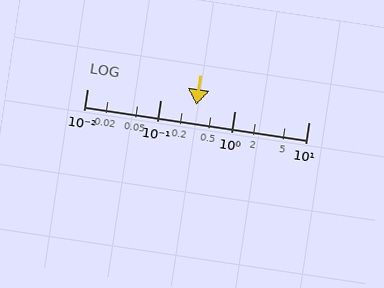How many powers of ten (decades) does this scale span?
The scale spans 3 decades, from 0.01 to 10.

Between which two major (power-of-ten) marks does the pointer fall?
The pointer is between 0.1 and 1.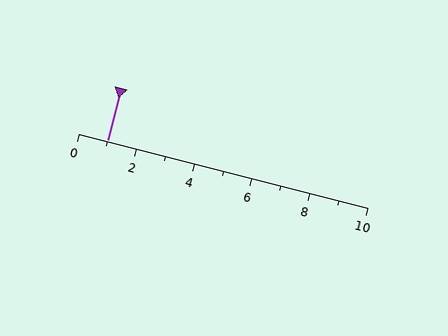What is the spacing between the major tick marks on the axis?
The major ticks are spaced 2 apart.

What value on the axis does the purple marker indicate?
The marker indicates approximately 1.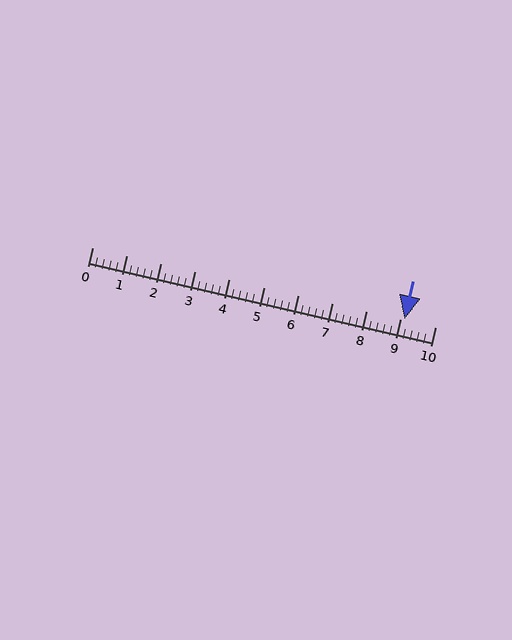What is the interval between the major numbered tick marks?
The major tick marks are spaced 1 units apart.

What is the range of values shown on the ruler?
The ruler shows values from 0 to 10.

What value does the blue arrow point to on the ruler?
The blue arrow points to approximately 9.1.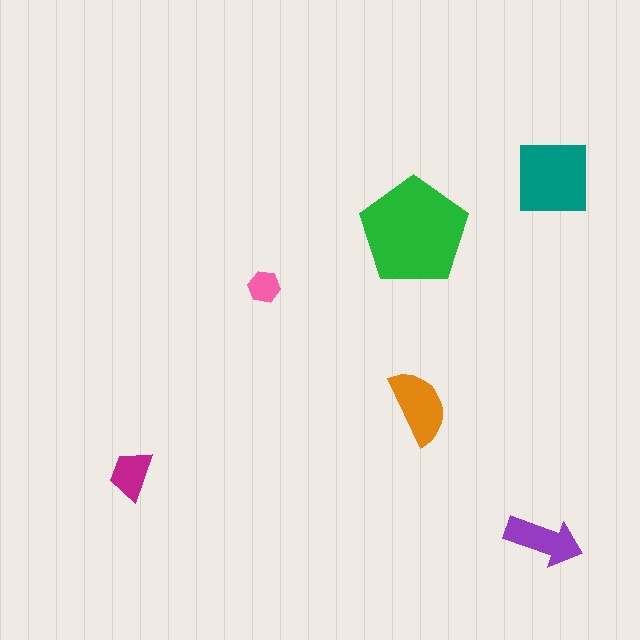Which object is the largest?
The green pentagon.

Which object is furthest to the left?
The magenta trapezoid is leftmost.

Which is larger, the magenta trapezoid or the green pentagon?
The green pentagon.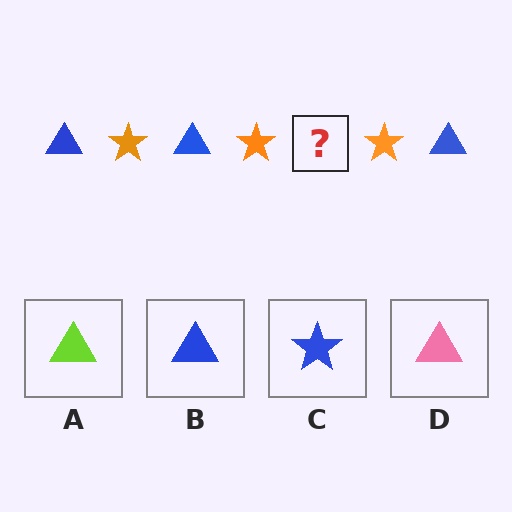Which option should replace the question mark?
Option B.